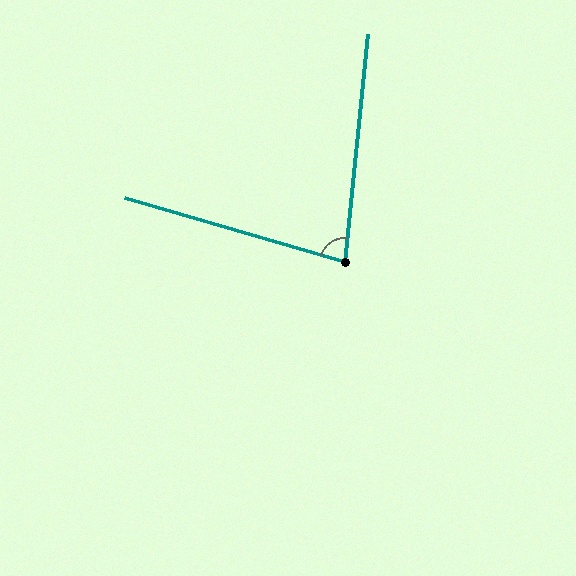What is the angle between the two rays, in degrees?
Approximately 79 degrees.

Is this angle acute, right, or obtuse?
It is acute.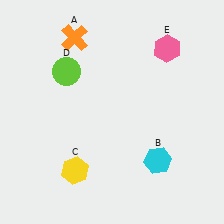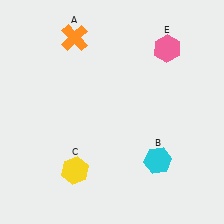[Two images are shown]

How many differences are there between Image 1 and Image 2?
There is 1 difference between the two images.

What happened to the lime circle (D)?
The lime circle (D) was removed in Image 2. It was in the top-left area of Image 1.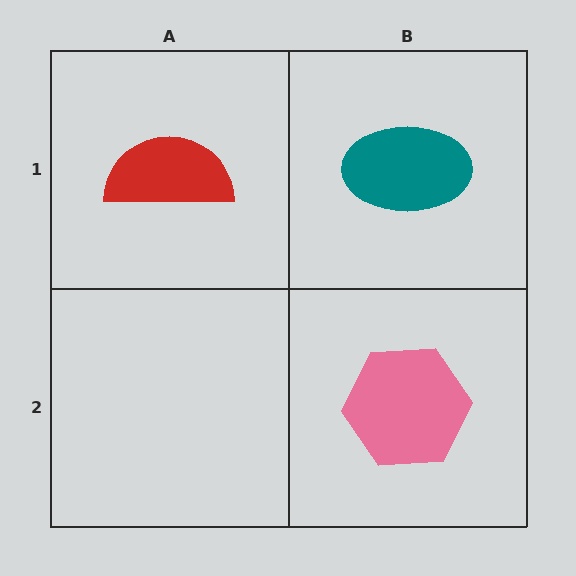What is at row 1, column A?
A red semicircle.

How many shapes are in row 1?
2 shapes.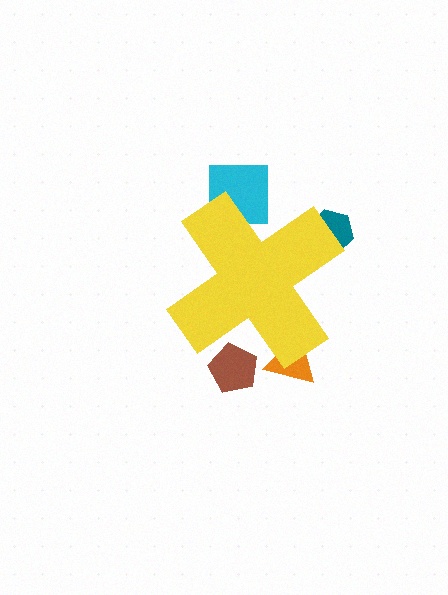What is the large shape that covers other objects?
A yellow cross.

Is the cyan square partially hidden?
Yes, the cyan square is partially hidden behind the yellow cross.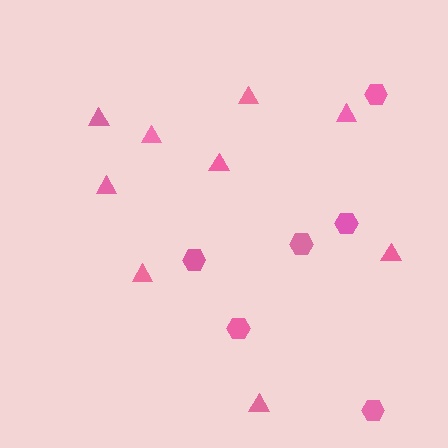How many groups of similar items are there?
There are 2 groups: one group of triangles (9) and one group of hexagons (6).